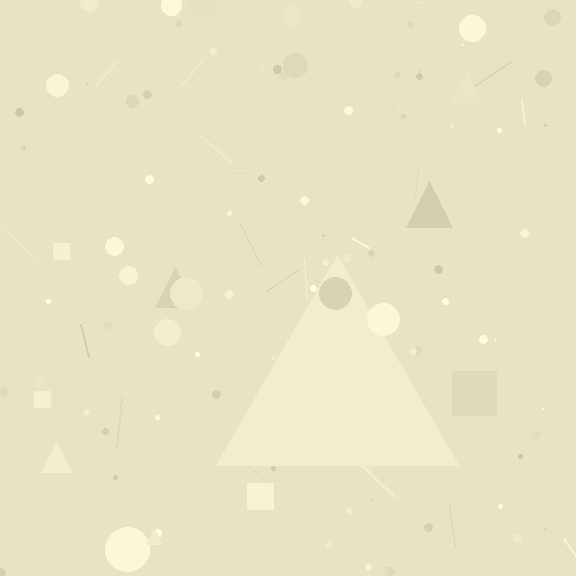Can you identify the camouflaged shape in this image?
The camouflaged shape is a triangle.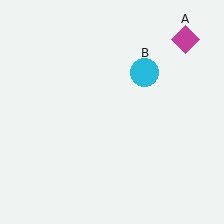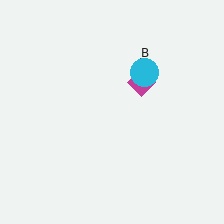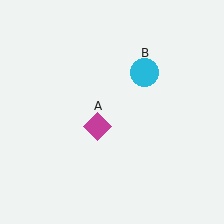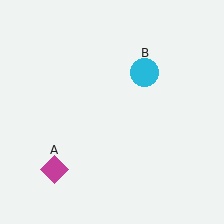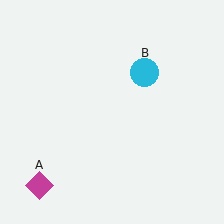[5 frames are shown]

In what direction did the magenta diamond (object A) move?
The magenta diamond (object A) moved down and to the left.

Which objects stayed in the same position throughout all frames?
Cyan circle (object B) remained stationary.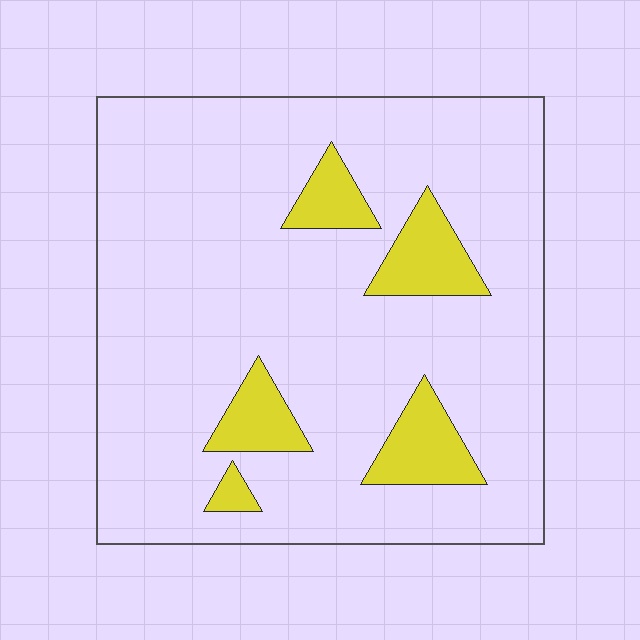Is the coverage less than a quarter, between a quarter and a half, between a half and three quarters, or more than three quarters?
Less than a quarter.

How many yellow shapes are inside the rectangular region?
5.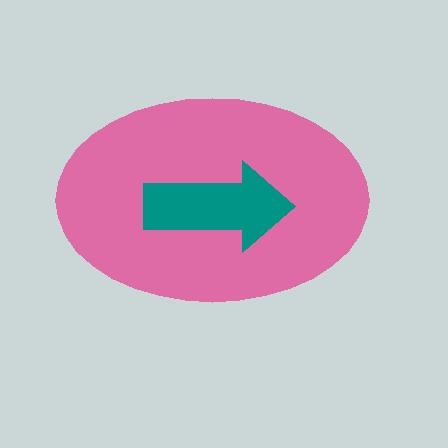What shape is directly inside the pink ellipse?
The teal arrow.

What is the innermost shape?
The teal arrow.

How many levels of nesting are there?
2.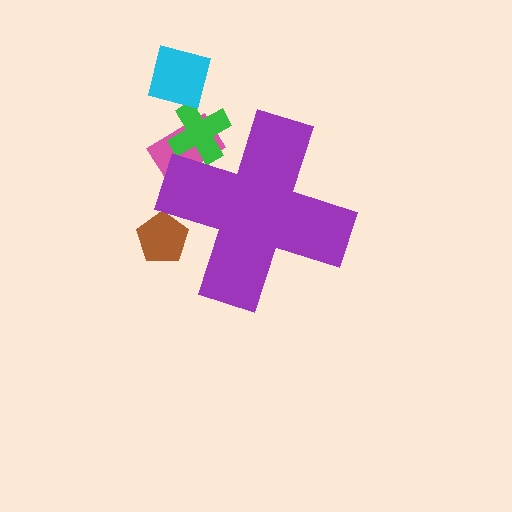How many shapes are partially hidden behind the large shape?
3 shapes are partially hidden.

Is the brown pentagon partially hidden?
Yes, the brown pentagon is partially hidden behind the purple cross.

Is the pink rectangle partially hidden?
Yes, the pink rectangle is partially hidden behind the purple cross.